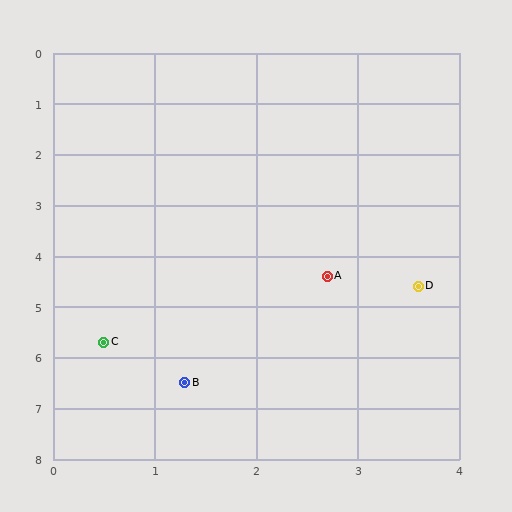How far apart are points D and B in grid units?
Points D and B are about 3.0 grid units apart.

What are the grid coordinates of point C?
Point C is at approximately (0.5, 5.7).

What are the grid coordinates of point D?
Point D is at approximately (3.6, 4.6).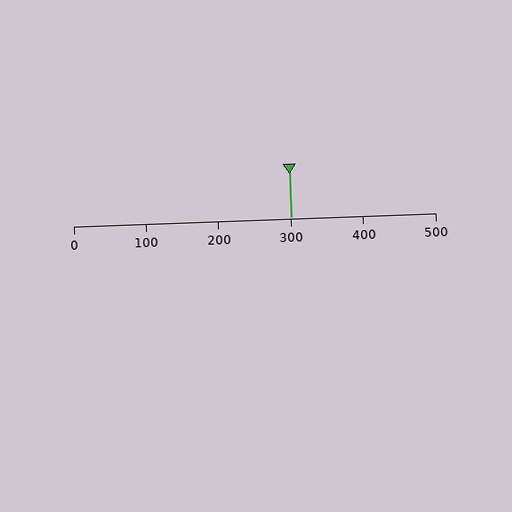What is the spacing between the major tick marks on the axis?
The major ticks are spaced 100 apart.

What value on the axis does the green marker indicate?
The marker indicates approximately 300.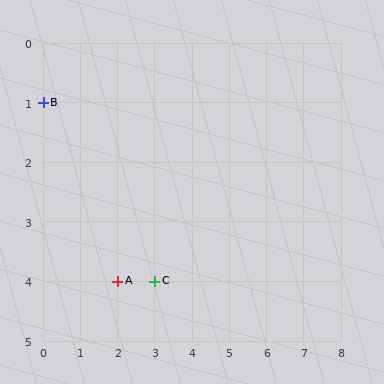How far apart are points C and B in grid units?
Points C and B are 3 columns and 3 rows apart (about 4.2 grid units diagonally).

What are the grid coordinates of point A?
Point A is at grid coordinates (2, 4).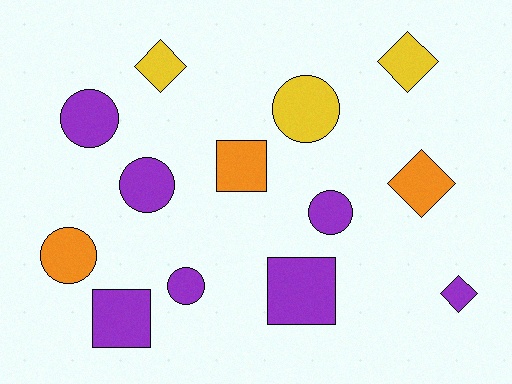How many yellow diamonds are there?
There are 2 yellow diamonds.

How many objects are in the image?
There are 13 objects.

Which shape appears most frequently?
Circle, with 6 objects.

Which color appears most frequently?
Purple, with 7 objects.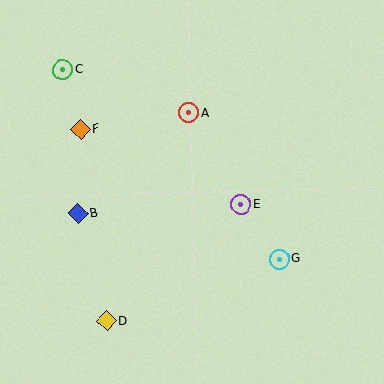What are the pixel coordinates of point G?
Point G is at (279, 259).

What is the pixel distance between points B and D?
The distance between B and D is 112 pixels.